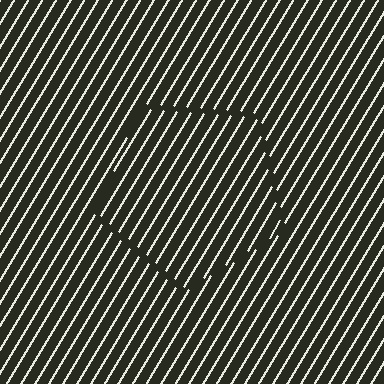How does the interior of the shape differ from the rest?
The interior of the shape contains the same grating, shifted by half a period — the contour is defined by the phase discontinuity where line-ends from the inner and outer gratings abut.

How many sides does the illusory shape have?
5 sides — the line-ends trace a pentagon.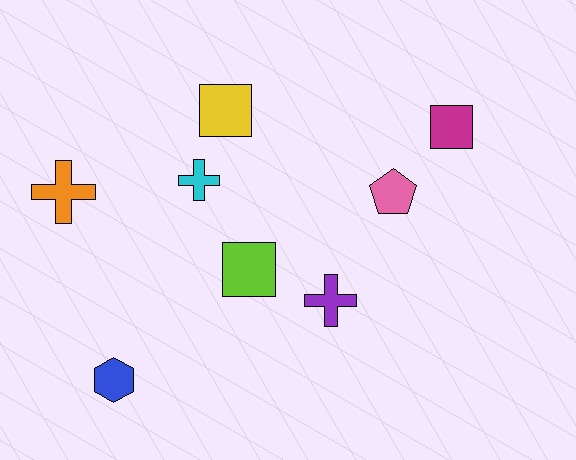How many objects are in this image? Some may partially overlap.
There are 8 objects.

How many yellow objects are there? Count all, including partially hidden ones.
There is 1 yellow object.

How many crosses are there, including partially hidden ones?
There are 3 crosses.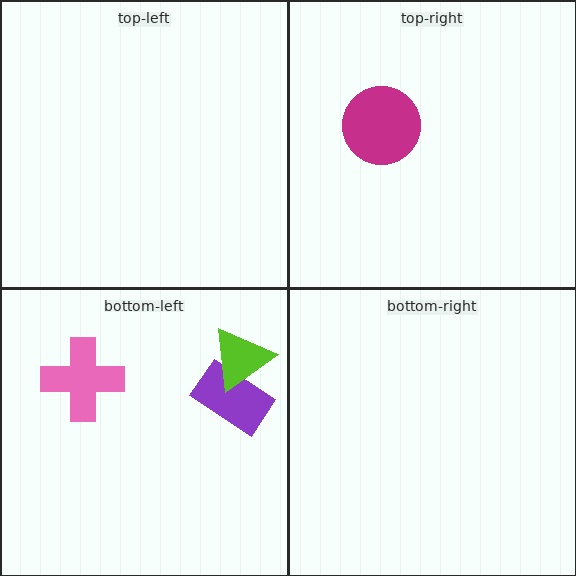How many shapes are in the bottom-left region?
3.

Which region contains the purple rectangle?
The bottom-left region.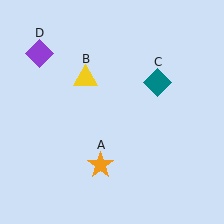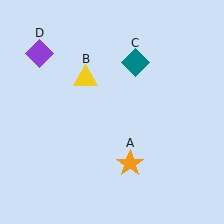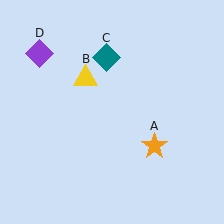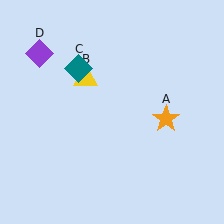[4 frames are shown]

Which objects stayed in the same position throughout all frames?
Yellow triangle (object B) and purple diamond (object D) remained stationary.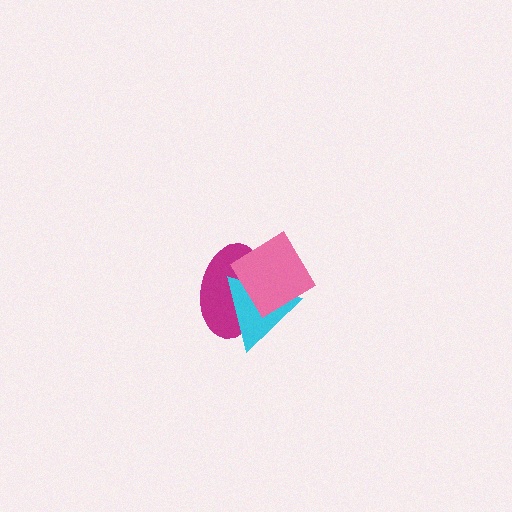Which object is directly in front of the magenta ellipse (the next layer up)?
The cyan triangle is directly in front of the magenta ellipse.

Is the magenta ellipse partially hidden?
Yes, it is partially covered by another shape.